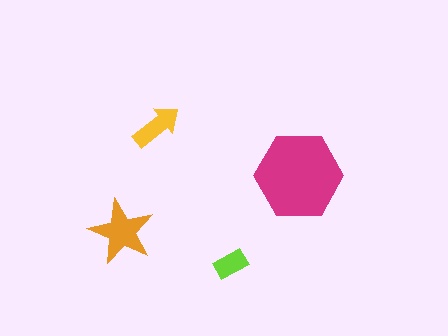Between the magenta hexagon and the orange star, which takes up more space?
The magenta hexagon.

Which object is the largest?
The magenta hexagon.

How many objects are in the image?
There are 4 objects in the image.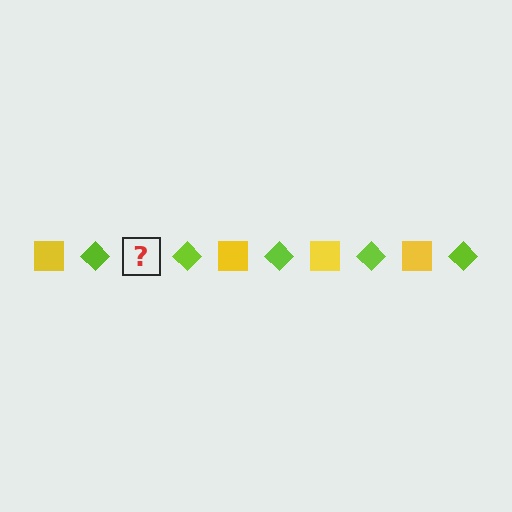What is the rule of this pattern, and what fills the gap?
The rule is that the pattern alternates between yellow square and lime diamond. The gap should be filled with a yellow square.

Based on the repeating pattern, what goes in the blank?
The blank should be a yellow square.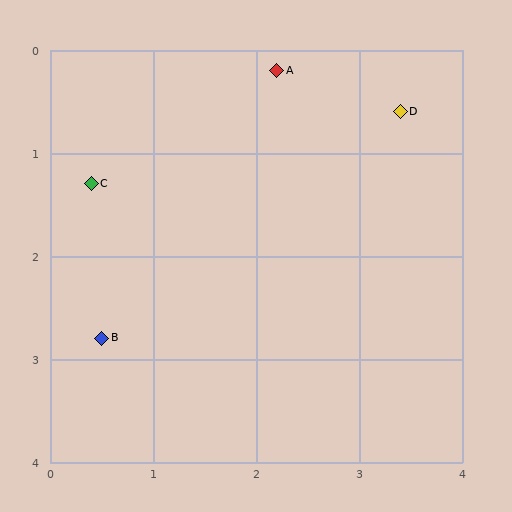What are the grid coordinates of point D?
Point D is at approximately (3.4, 0.6).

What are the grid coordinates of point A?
Point A is at approximately (2.2, 0.2).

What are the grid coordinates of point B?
Point B is at approximately (0.5, 2.8).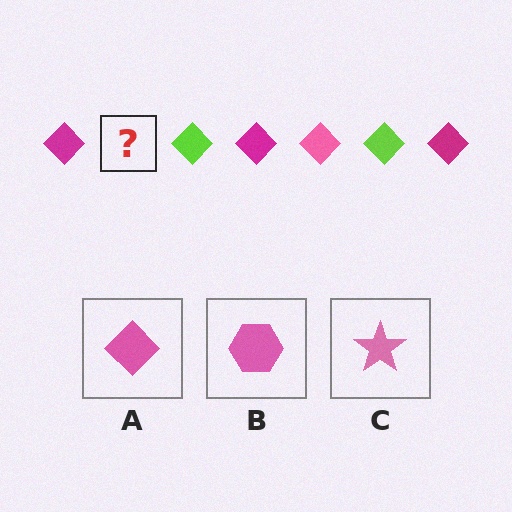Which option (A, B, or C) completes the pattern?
A.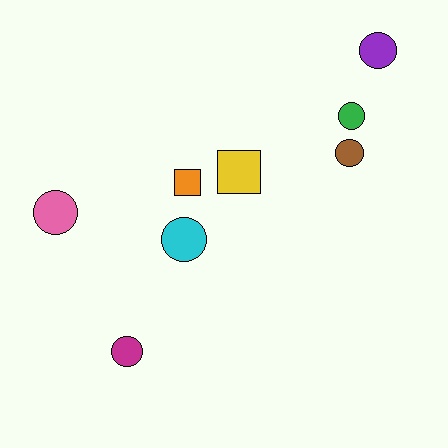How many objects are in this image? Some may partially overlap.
There are 8 objects.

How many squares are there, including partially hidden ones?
There are 2 squares.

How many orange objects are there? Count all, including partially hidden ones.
There is 1 orange object.